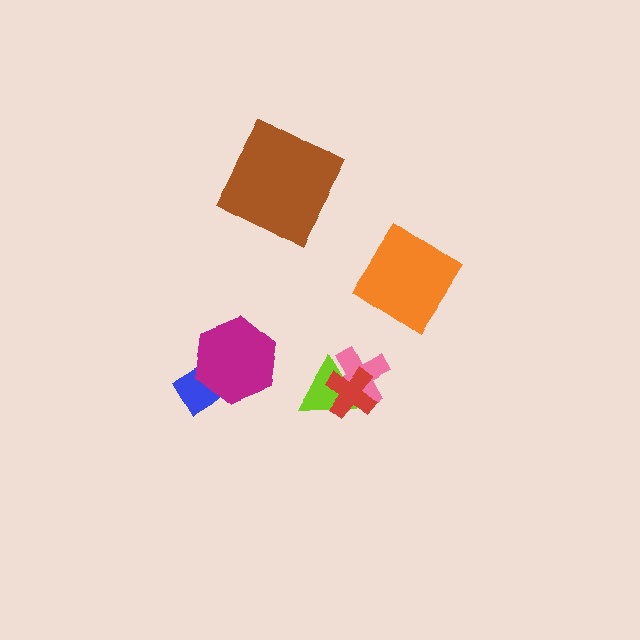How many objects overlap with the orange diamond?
0 objects overlap with the orange diamond.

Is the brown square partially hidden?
No, no other shape covers it.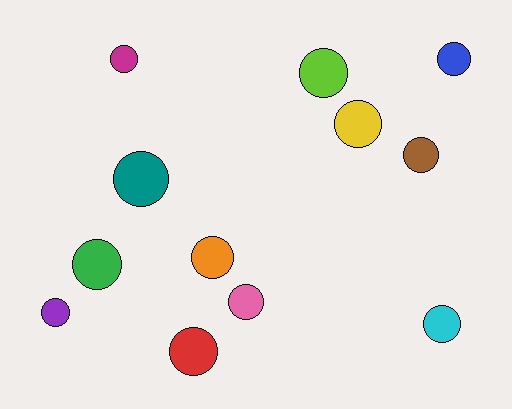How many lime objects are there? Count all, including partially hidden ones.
There is 1 lime object.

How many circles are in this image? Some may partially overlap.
There are 12 circles.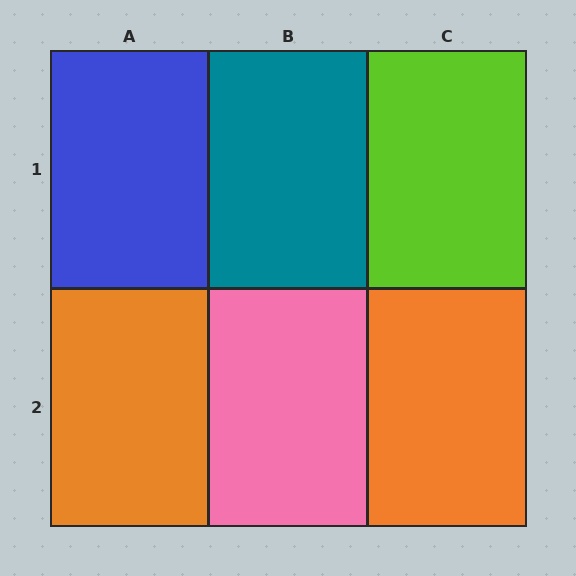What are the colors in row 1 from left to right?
Blue, teal, lime.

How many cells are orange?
2 cells are orange.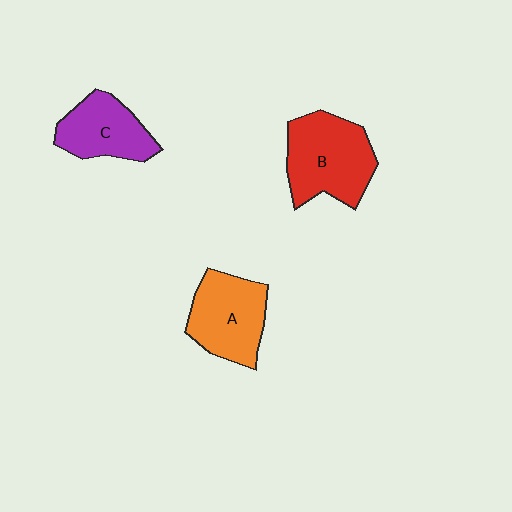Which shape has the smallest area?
Shape C (purple).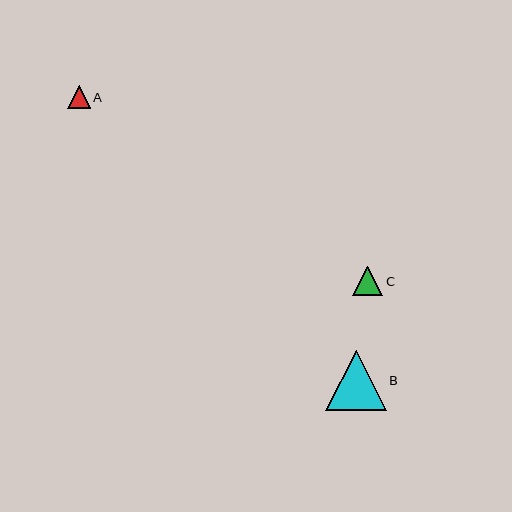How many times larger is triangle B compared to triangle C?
Triangle B is approximately 2.0 times the size of triangle C.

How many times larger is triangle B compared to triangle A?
Triangle B is approximately 2.7 times the size of triangle A.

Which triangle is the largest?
Triangle B is the largest with a size of approximately 60 pixels.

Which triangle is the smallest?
Triangle A is the smallest with a size of approximately 22 pixels.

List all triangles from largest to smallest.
From largest to smallest: B, C, A.